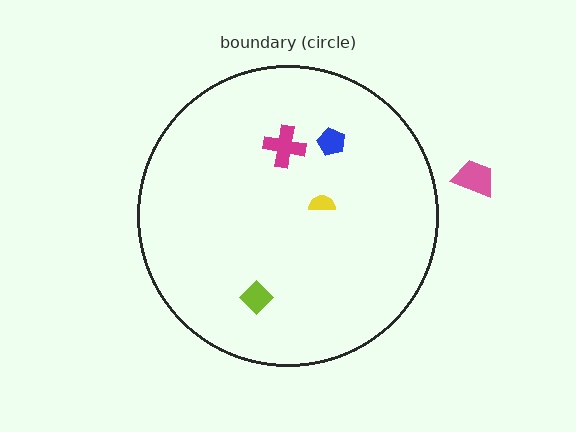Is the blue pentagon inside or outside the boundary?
Inside.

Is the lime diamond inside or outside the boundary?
Inside.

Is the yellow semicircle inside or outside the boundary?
Inside.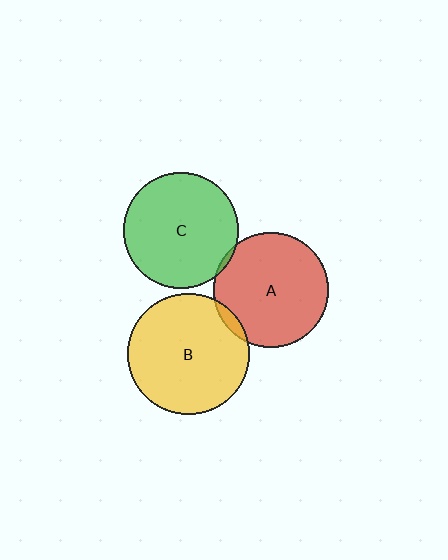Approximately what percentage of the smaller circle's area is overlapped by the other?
Approximately 5%.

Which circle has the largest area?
Circle B (yellow).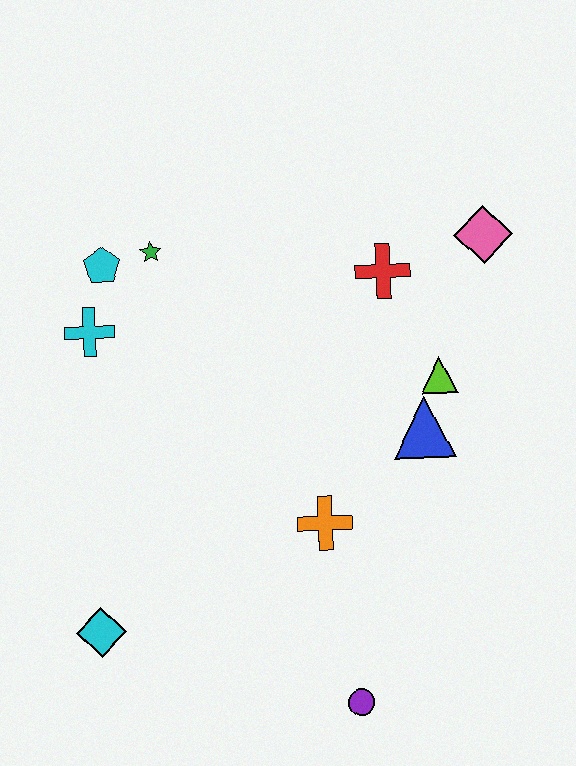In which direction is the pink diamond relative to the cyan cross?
The pink diamond is to the right of the cyan cross.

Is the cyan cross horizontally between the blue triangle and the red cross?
No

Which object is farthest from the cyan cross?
The purple circle is farthest from the cyan cross.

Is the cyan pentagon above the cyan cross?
Yes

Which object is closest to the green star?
The cyan pentagon is closest to the green star.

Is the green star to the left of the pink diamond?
Yes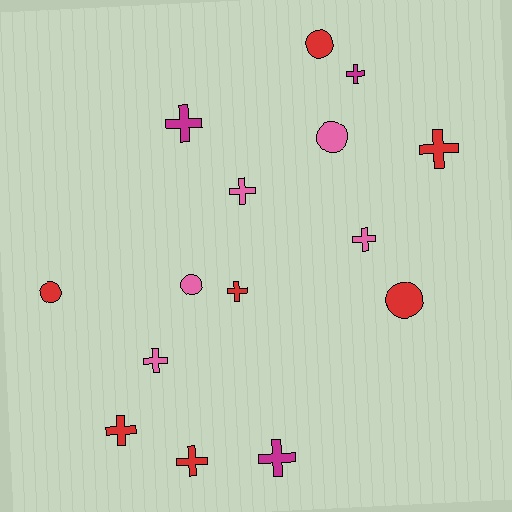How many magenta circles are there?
There are no magenta circles.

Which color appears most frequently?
Red, with 7 objects.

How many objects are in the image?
There are 15 objects.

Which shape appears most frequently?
Cross, with 10 objects.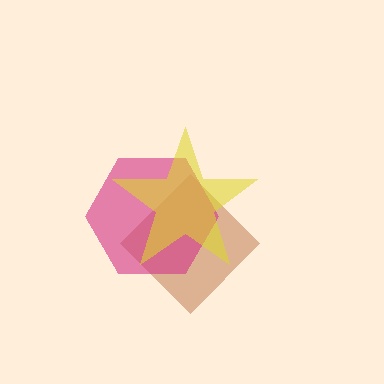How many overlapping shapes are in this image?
There are 3 overlapping shapes in the image.